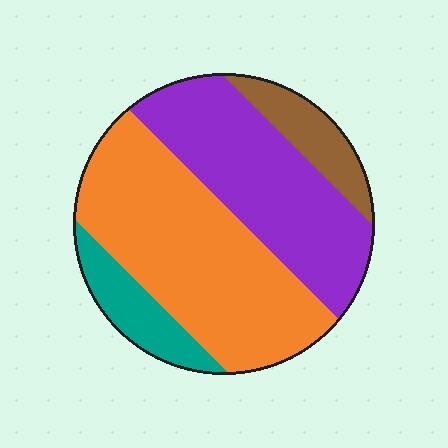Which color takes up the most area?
Orange, at roughly 45%.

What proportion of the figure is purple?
Purple takes up about one third (1/3) of the figure.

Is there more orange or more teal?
Orange.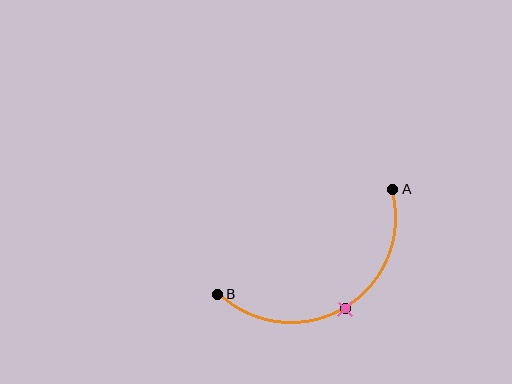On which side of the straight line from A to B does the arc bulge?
The arc bulges below the straight line connecting A and B.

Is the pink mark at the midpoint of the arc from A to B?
Yes. The pink mark lies on the arc at equal arc-length from both A and B — it is the arc midpoint.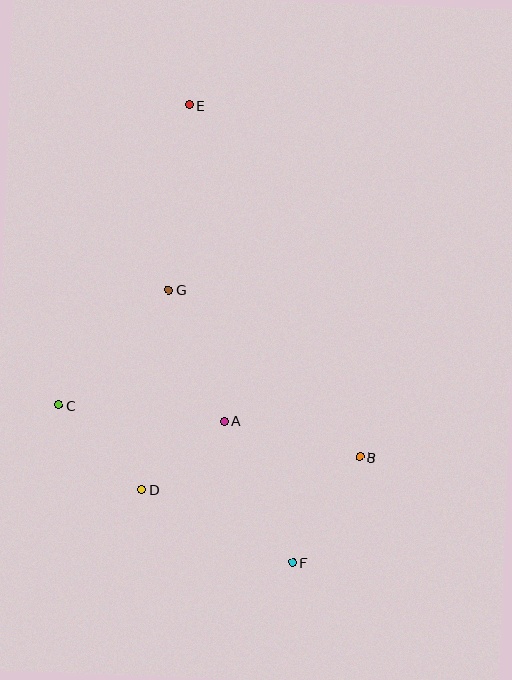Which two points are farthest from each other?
Points E and F are farthest from each other.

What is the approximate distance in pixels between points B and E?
The distance between B and E is approximately 391 pixels.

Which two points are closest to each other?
Points A and D are closest to each other.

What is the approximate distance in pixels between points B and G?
The distance between B and G is approximately 254 pixels.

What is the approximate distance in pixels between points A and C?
The distance between A and C is approximately 166 pixels.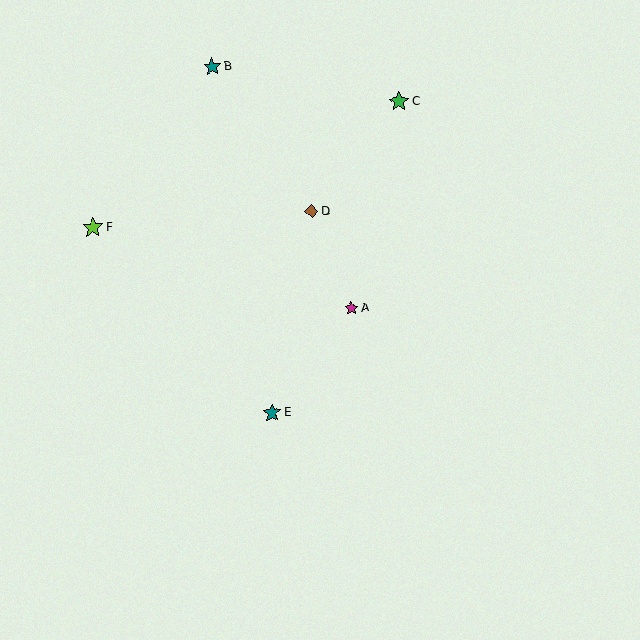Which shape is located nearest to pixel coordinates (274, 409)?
The teal star (labeled E) at (272, 413) is nearest to that location.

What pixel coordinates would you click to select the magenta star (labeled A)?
Click at (351, 308) to select the magenta star A.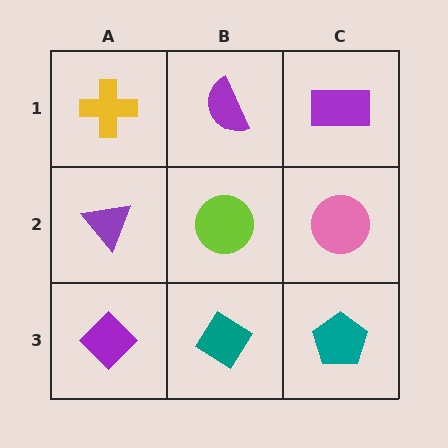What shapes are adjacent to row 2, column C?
A purple rectangle (row 1, column C), a teal pentagon (row 3, column C), a lime circle (row 2, column B).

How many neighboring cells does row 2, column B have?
4.